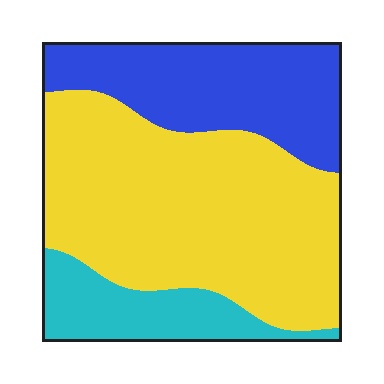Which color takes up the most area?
Yellow, at roughly 55%.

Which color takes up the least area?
Cyan, at roughly 15%.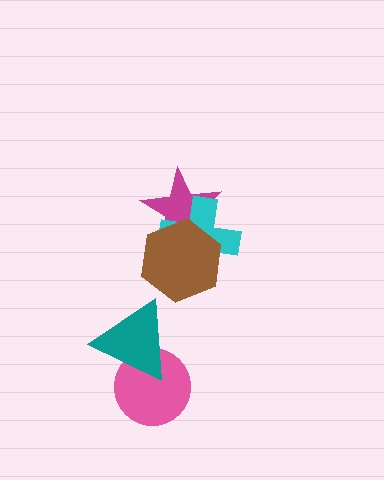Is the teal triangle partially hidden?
No, no other shape covers it.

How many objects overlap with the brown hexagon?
2 objects overlap with the brown hexagon.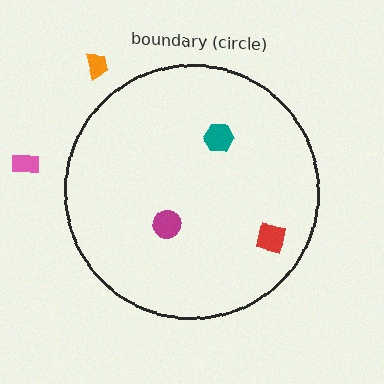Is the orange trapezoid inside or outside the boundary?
Outside.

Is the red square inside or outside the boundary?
Inside.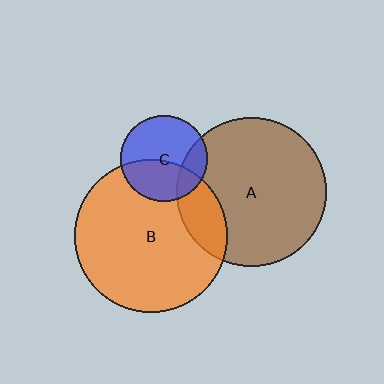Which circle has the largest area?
Circle B (orange).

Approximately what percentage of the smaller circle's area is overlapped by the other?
Approximately 40%.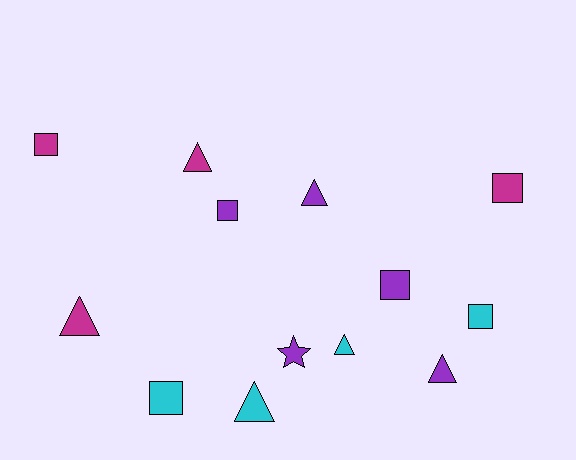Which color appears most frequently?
Purple, with 5 objects.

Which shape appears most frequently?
Square, with 6 objects.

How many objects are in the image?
There are 13 objects.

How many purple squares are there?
There are 2 purple squares.